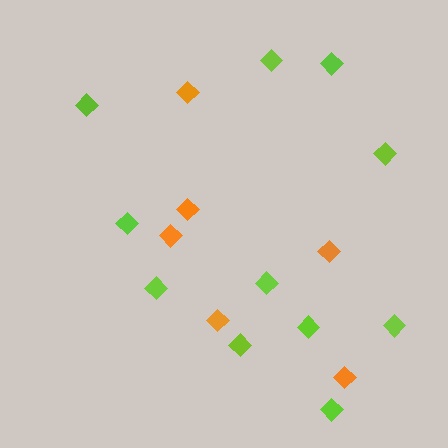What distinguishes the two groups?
There are 2 groups: one group of orange diamonds (6) and one group of lime diamonds (11).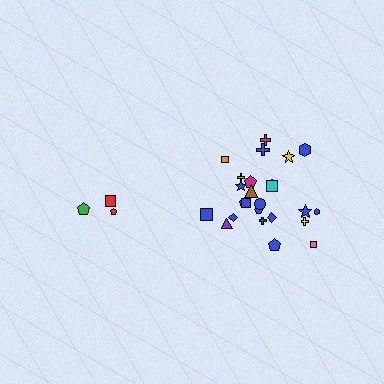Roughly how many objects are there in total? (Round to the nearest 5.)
Roughly 30 objects in total.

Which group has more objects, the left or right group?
The right group.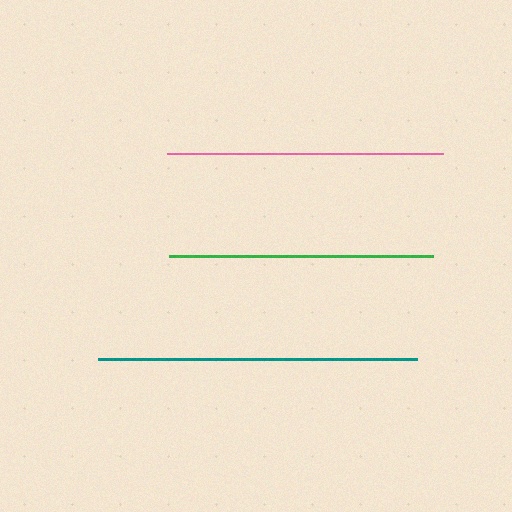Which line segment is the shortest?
The green line is the shortest at approximately 264 pixels.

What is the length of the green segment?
The green segment is approximately 264 pixels long.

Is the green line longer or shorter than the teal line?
The teal line is longer than the green line.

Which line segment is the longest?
The teal line is the longest at approximately 319 pixels.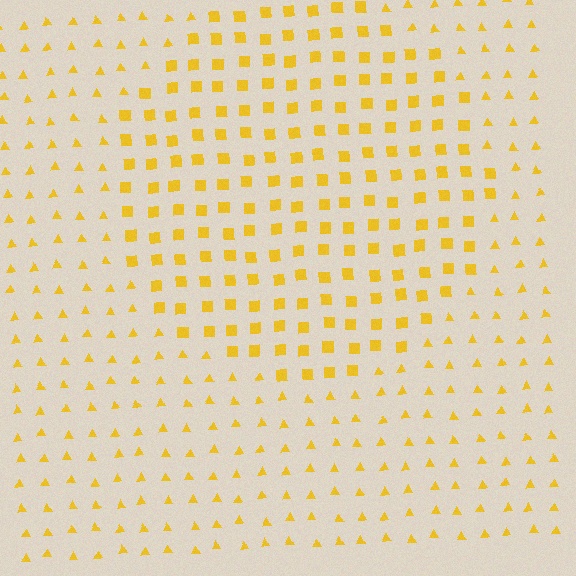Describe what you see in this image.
The image is filled with small yellow elements arranged in a uniform grid. A circle-shaped region contains squares, while the surrounding area contains triangles. The boundary is defined purely by the change in element shape.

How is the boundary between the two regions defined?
The boundary is defined by a change in element shape: squares inside vs. triangles outside. All elements share the same color and spacing.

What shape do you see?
I see a circle.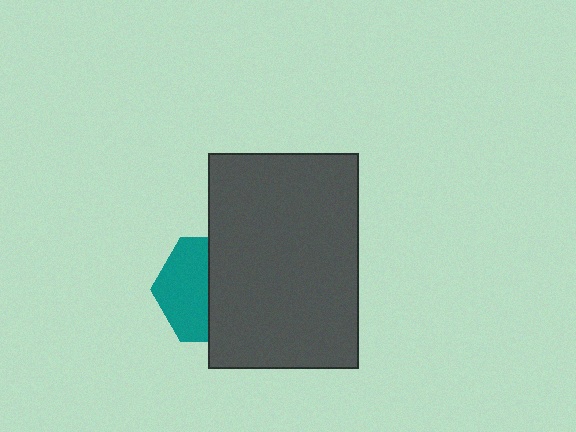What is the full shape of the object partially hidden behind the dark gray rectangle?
The partially hidden object is a teal hexagon.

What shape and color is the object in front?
The object in front is a dark gray rectangle.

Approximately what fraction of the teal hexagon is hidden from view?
Roughly 54% of the teal hexagon is hidden behind the dark gray rectangle.